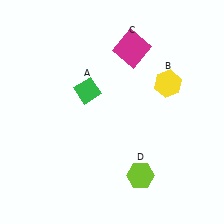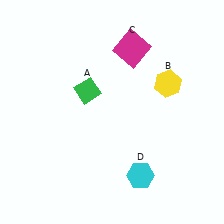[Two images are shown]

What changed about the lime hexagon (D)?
In Image 1, D is lime. In Image 2, it changed to cyan.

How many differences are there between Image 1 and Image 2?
There is 1 difference between the two images.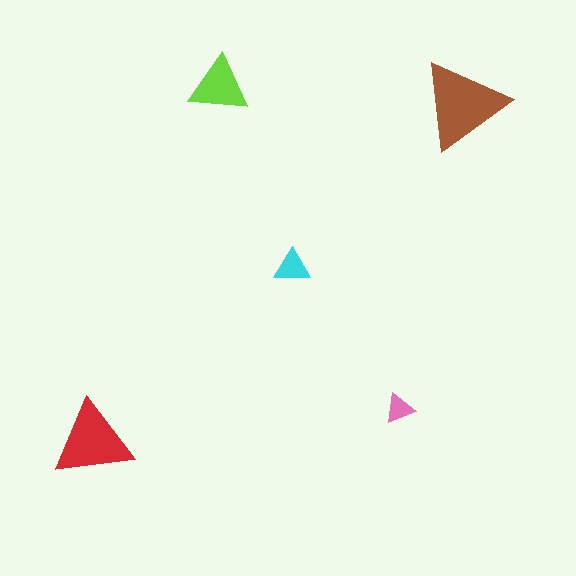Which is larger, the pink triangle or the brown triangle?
The brown one.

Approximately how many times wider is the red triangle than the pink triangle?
About 2.5 times wider.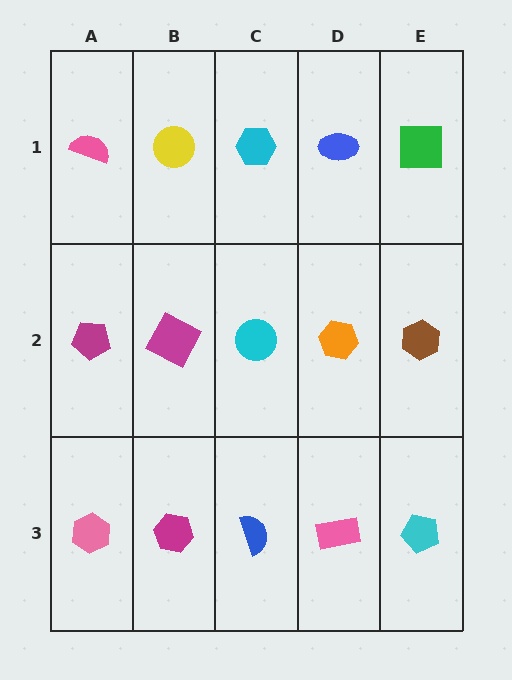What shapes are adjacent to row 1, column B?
A magenta square (row 2, column B), a pink semicircle (row 1, column A), a cyan hexagon (row 1, column C).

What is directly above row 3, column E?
A brown hexagon.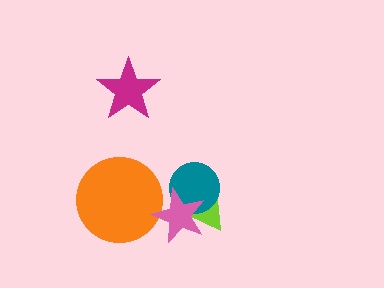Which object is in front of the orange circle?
The pink star is in front of the orange circle.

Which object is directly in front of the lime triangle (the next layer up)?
The teal circle is directly in front of the lime triangle.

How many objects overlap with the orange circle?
1 object overlaps with the orange circle.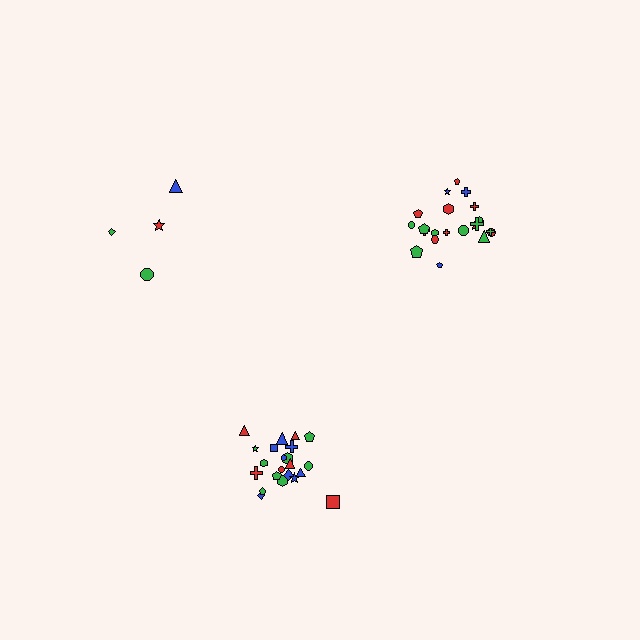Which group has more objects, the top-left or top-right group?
The top-right group.